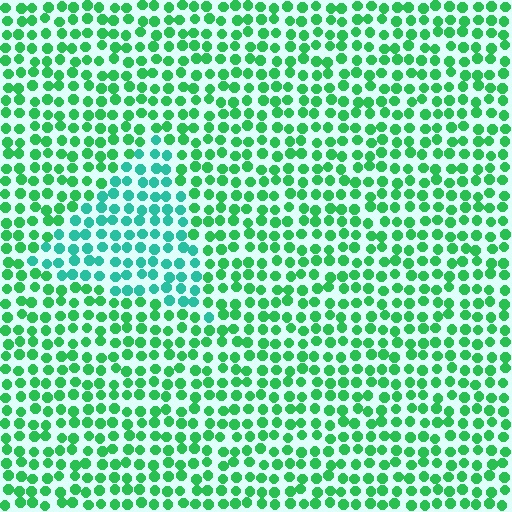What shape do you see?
I see a triangle.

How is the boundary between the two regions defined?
The boundary is defined purely by a slight shift in hue (about 32 degrees). Spacing, size, and orientation are identical on both sides.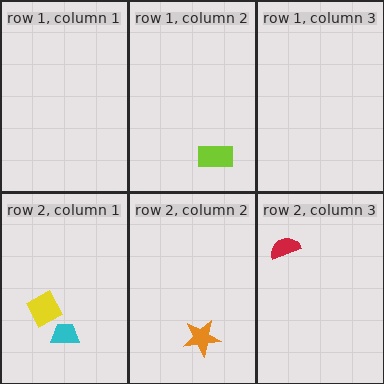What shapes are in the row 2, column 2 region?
The orange star.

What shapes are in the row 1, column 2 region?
The lime rectangle.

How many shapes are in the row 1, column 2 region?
1.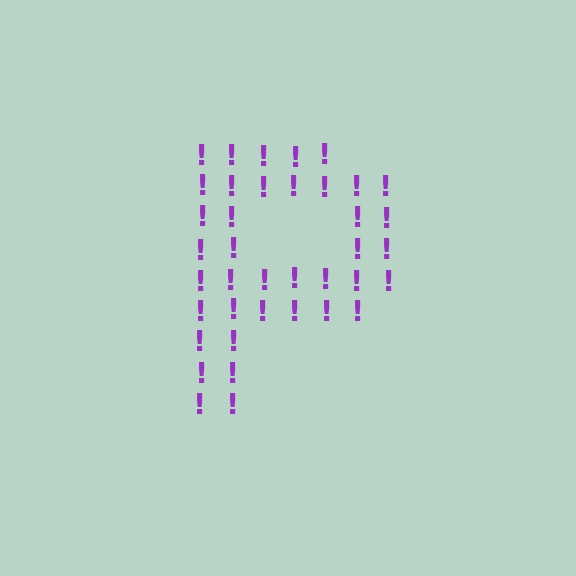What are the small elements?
The small elements are exclamation marks.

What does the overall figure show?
The overall figure shows the letter P.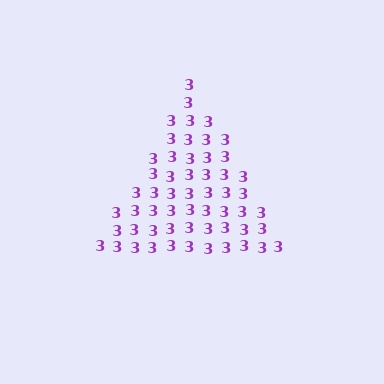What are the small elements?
The small elements are digit 3's.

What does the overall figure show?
The overall figure shows a triangle.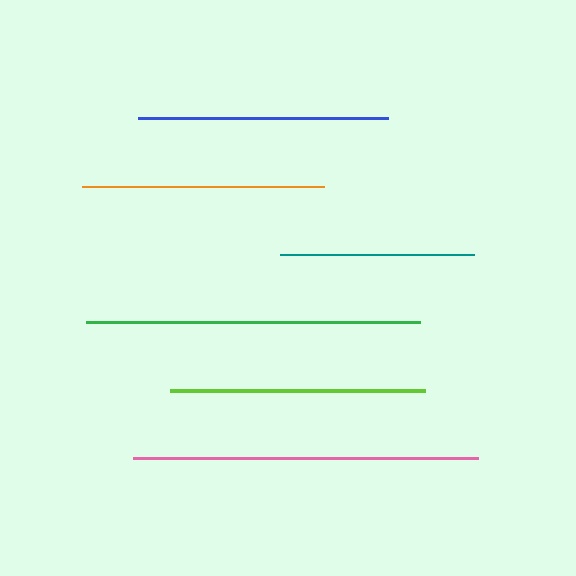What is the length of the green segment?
The green segment is approximately 334 pixels long.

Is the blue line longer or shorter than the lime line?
The lime line is longer than the blue line.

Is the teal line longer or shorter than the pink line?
The pink line is longer than the teal line.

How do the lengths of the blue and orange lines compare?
The blue and orange lines are approximately the same length.